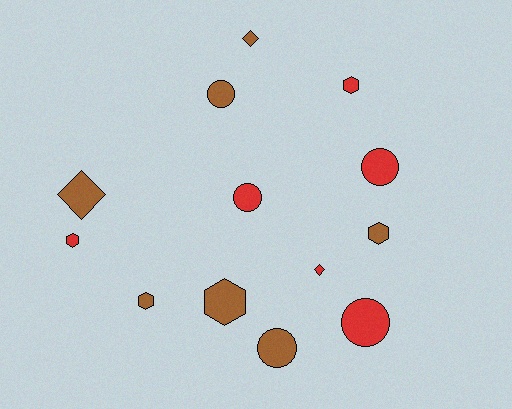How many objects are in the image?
There are 13 objects.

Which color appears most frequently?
Brown, with 7 objects.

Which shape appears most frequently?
Hexagon, with 5 objects.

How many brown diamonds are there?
There are 2 brown diamonds.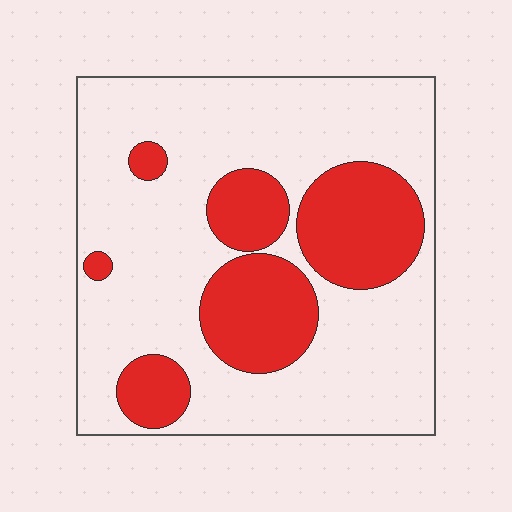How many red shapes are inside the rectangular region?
6.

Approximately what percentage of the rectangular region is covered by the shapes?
Approximately 30%.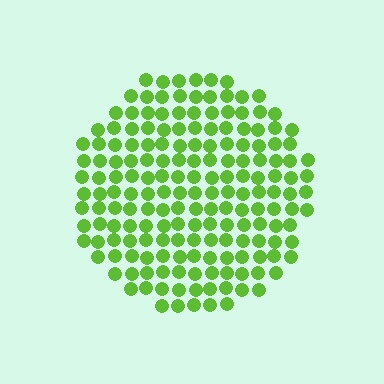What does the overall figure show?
The overall figure shows a circle.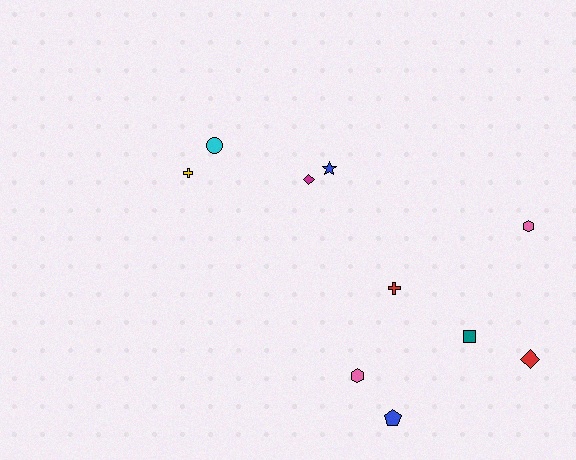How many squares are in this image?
There is 1 square.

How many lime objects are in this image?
There are no lime objects.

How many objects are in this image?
There are 10 objects.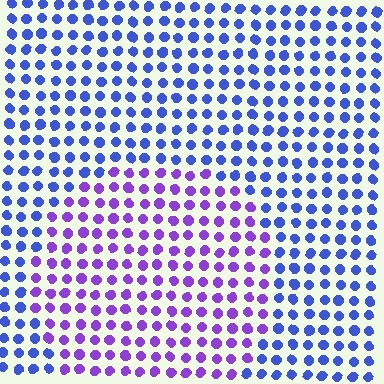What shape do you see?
I see a circle.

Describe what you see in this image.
The image is filled with small blue elements in a uniform arrangement. A circle-shaped region is visible where the elements are tinted to a slightly different hue, forming a subtle color boundary.